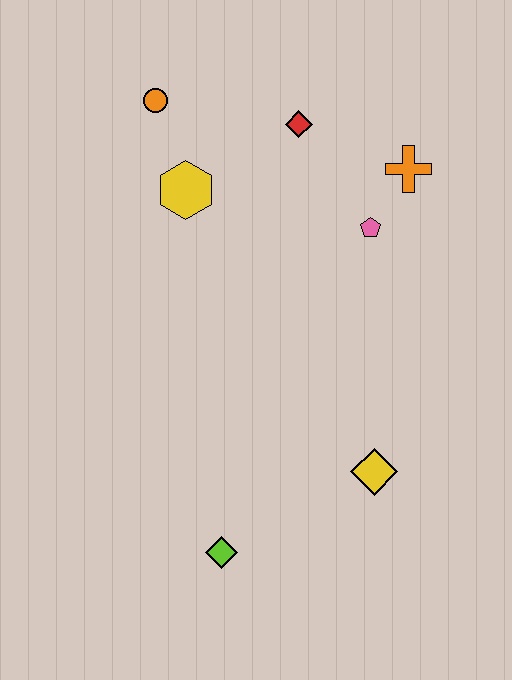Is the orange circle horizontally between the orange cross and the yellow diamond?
No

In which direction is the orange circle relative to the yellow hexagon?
The orange circle is above the yellow hexagon.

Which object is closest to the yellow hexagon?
The orange circle is closest to the yellow hexagon.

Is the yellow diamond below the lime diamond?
No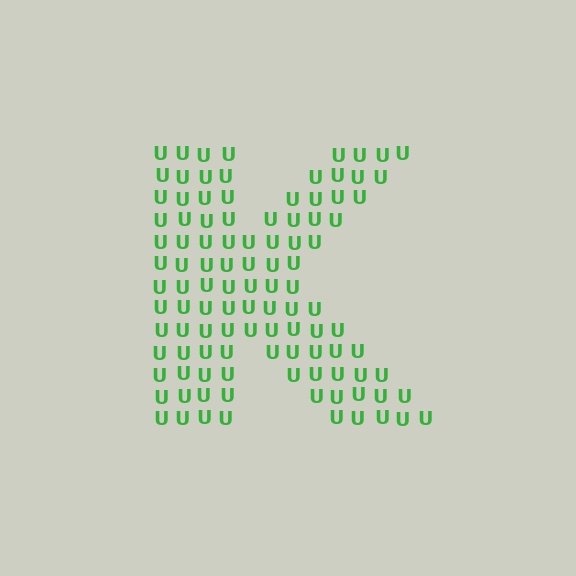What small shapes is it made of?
It is made of small letter U's.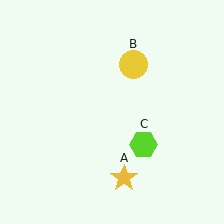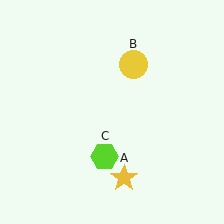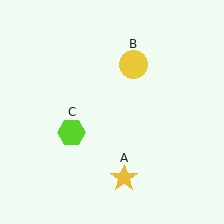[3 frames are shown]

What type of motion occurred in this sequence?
The lime hexagon (object C) rotated clockwise around the center of the scene.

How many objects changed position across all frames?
1 object changed position: lime hexagon (object C).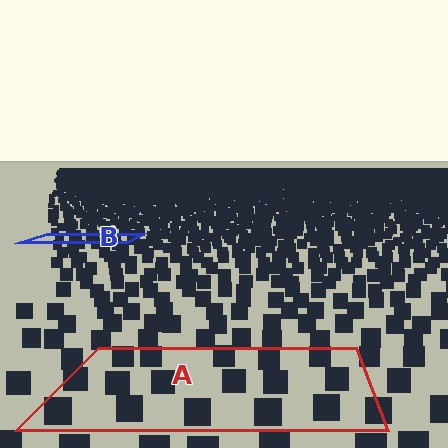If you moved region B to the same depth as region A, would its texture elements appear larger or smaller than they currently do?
They would appear larger. At a closer depth, the same texture elements are projected at a bigger on-screen size.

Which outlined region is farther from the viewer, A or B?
Region B is farther from the viewer — the texture elements inside it appear smaller and more densely packed.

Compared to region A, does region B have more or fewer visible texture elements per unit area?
Region B has more texture elements per unit area — they are packed more densely because it is farther away.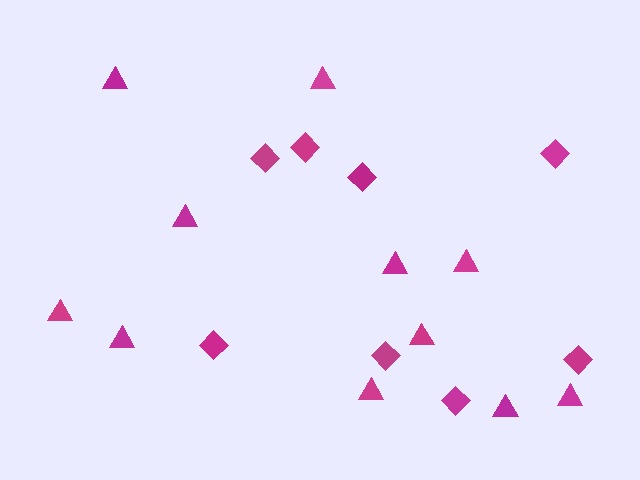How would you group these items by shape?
There are 2 groups: one group of triangles (11) and one group of diamonds (8).